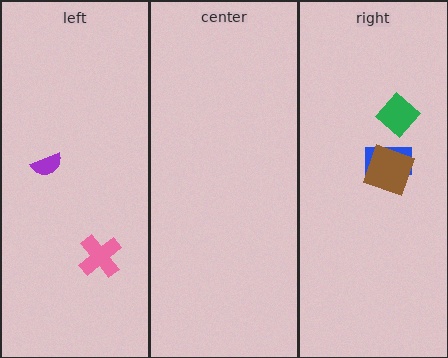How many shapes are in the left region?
2.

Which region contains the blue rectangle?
The right region.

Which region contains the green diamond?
The right region.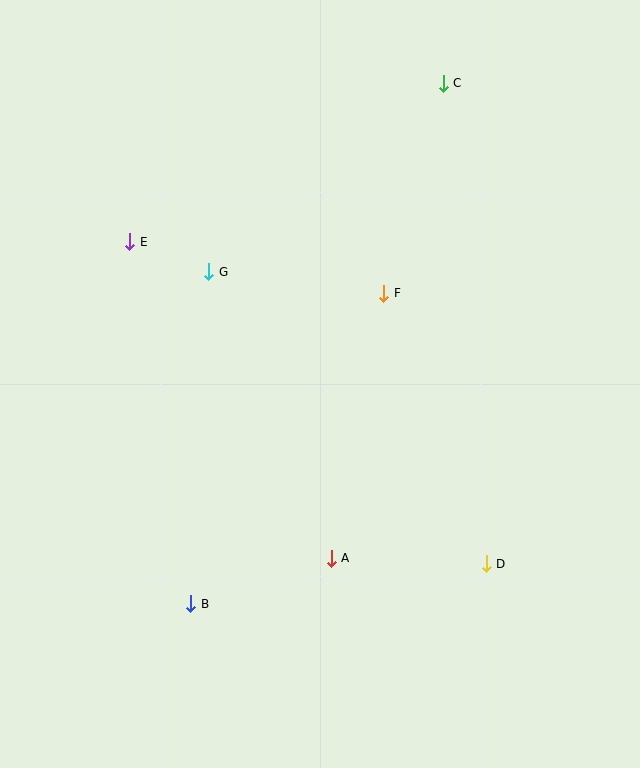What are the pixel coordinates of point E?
Point E is at (130, 242).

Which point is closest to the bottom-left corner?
Point B is closest to the bottom-left corner.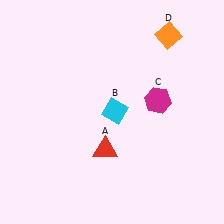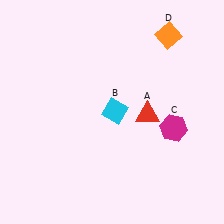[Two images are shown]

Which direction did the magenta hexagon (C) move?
The magenta hexagon (C) moved down.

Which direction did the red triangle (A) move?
The red triangle (A) moved right.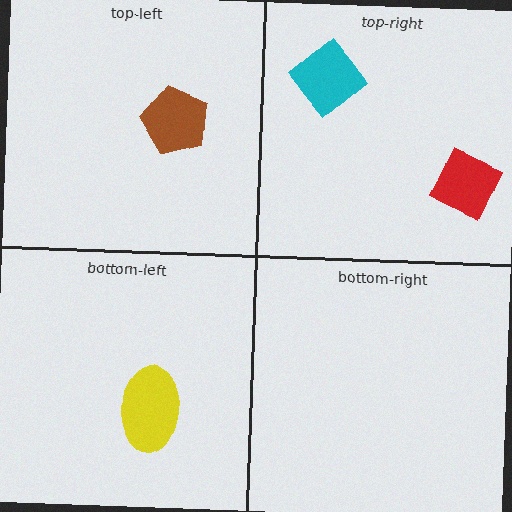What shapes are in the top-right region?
The cyan diamond, the red square.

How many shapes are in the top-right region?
2.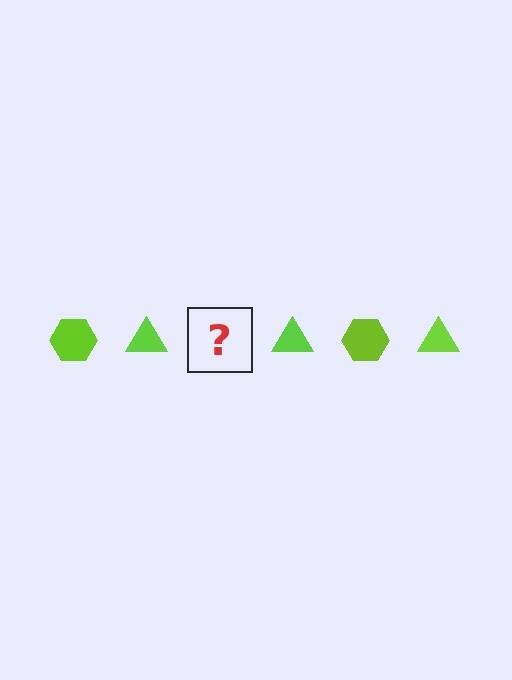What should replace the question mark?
The question mark should be replaced with a lime hexagon.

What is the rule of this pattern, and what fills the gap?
The rule is that the pattern cycles through hexagon, triangle shapes in lime. The gap should be filled with a lime hexagon.